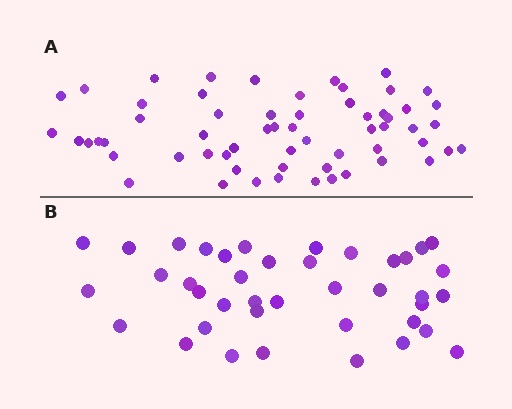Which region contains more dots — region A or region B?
Region A (the top region) has more dots.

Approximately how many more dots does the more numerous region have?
Region A has approximately 20 more dots than region B.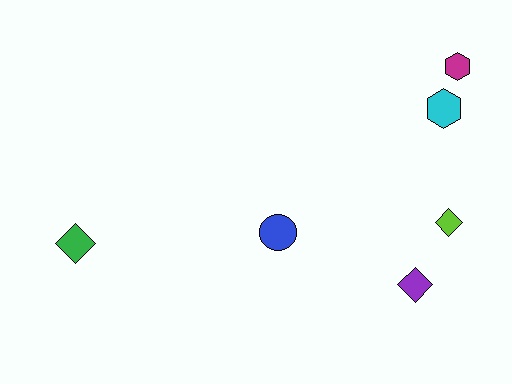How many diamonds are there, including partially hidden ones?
There are 3 diamonds.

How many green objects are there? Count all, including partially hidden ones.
There is 1 green object.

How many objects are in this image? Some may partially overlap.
There are 6 objects.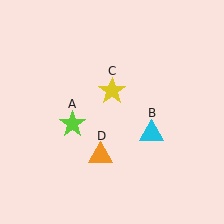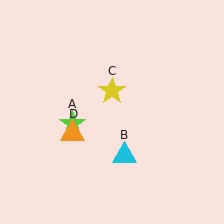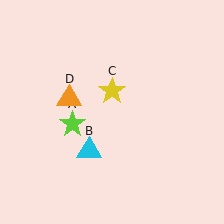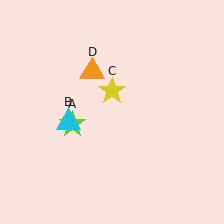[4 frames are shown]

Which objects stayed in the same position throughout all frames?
Lime star (object A) and yellow star (object C) remained stationary.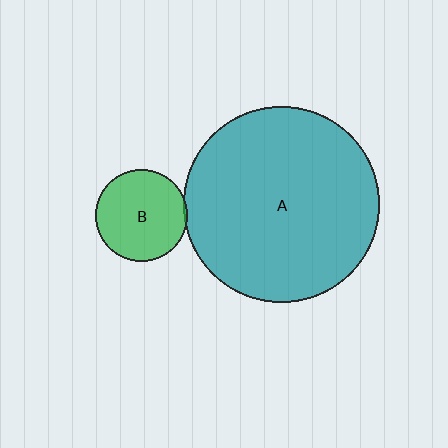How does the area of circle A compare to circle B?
Approximately 4.5 times.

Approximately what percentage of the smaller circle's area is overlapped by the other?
Approximately 5%.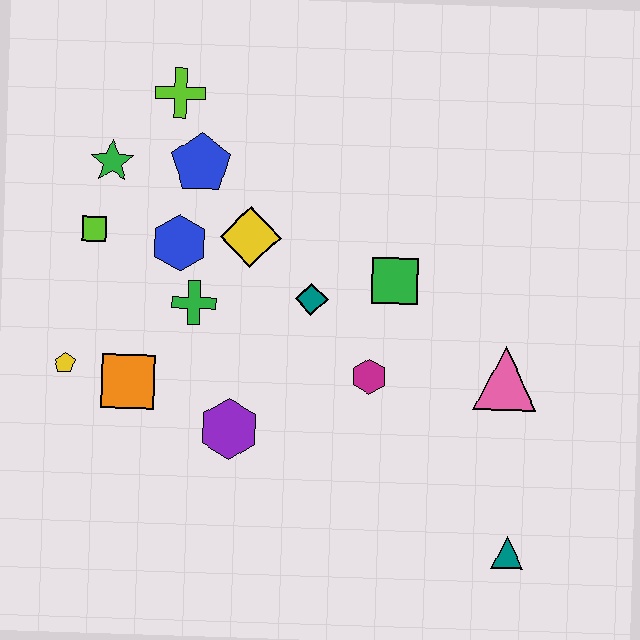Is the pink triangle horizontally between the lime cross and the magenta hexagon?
No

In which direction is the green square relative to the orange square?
The green square is to the right of the orange square.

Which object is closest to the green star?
The lime square is closest to the green star.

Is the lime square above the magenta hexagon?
Yes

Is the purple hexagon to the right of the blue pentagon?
Yes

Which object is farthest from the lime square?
The teal triangle is farthest from the lime square.